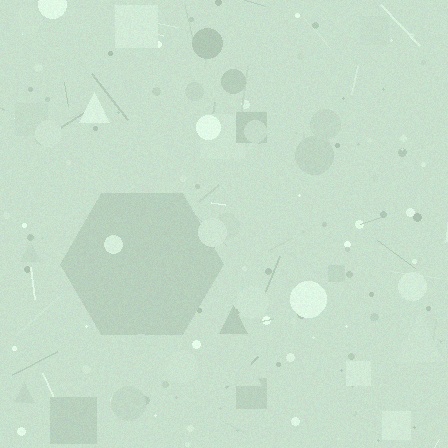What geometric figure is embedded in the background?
A hexagon is embedded in the background.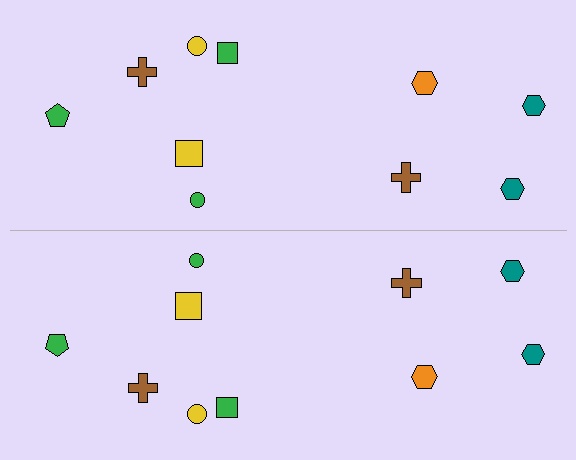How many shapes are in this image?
There are 20 shapes in this image.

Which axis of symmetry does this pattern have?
The pattern has a horizontal axis of symmetry running through the center of the image.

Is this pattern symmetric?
Yes, this pattern has bilateral (reflection) symmetry.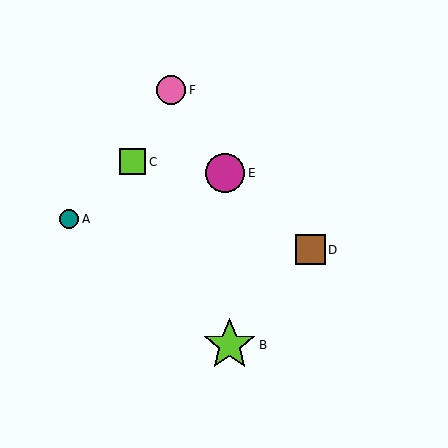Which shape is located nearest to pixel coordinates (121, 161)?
The lime square (labeled C) at (133, 162) is nearest to that location.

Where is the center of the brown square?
The center of the brown square is at (310, 250).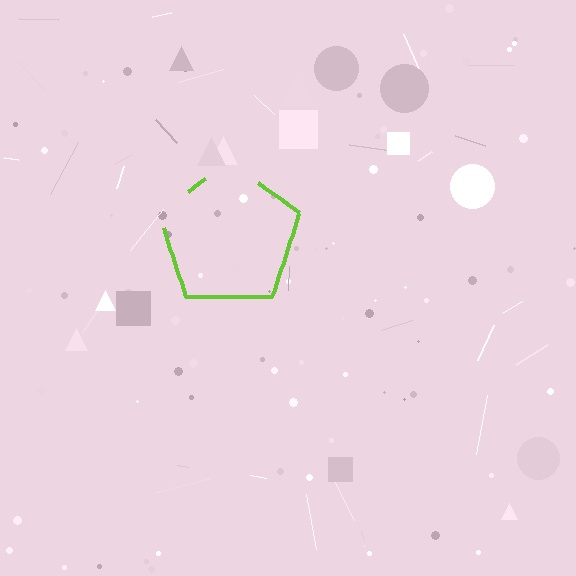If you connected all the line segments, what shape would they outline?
They would outline a pentagon.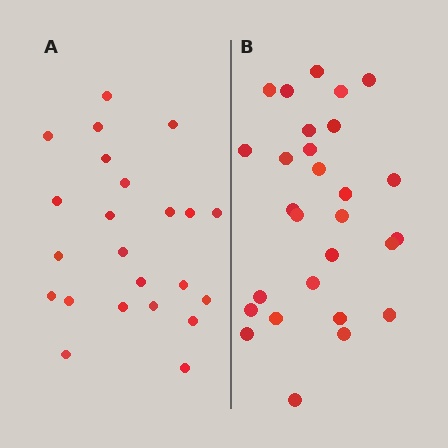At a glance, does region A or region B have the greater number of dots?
Region B (the right region) has more dots.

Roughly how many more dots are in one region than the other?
Region B has about 5 more dots than region A.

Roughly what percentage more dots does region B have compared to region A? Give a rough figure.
About 20% more.